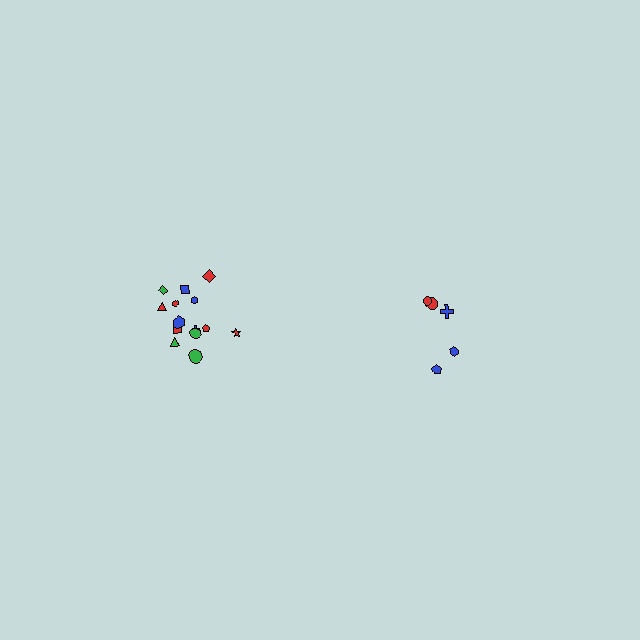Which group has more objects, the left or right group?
The left group.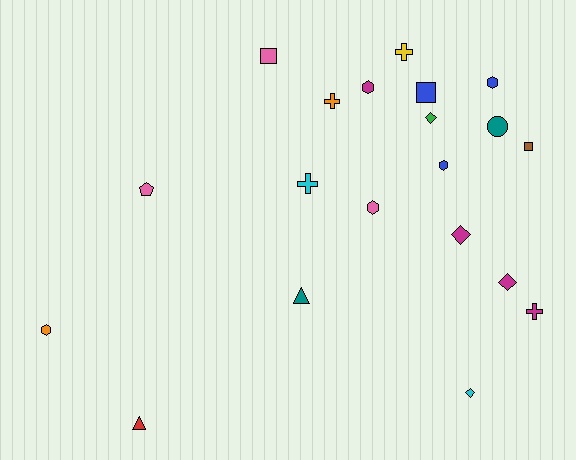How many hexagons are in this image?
There are 5 hexagons.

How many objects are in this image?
There are 20 objects.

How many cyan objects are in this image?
There are 2 cyan objects.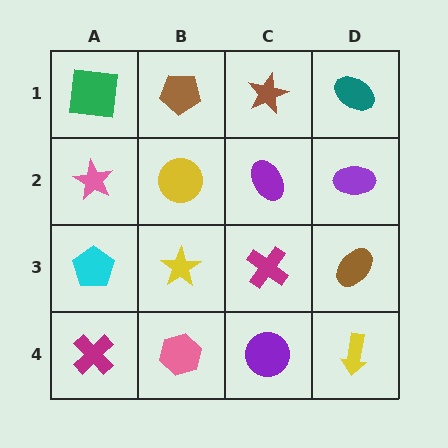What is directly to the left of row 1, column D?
A brown star.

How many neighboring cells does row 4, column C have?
3.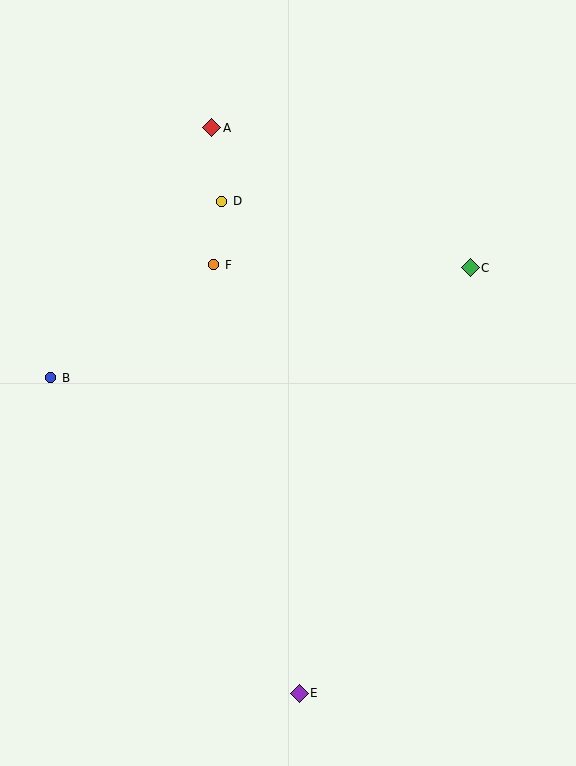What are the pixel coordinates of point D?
Point D is at (222, 201).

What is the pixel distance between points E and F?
The distance between E and F is 437 pixels.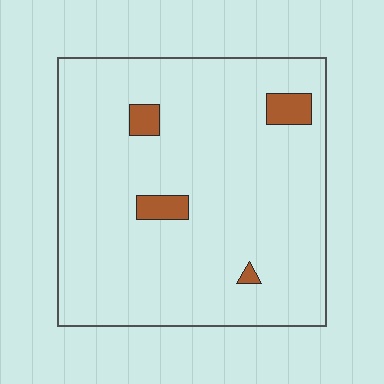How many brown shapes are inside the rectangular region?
4.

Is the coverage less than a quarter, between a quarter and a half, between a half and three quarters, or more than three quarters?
Less than a quarter.